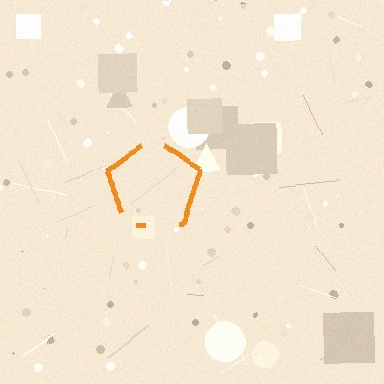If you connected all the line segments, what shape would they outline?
They would outline a pentagon.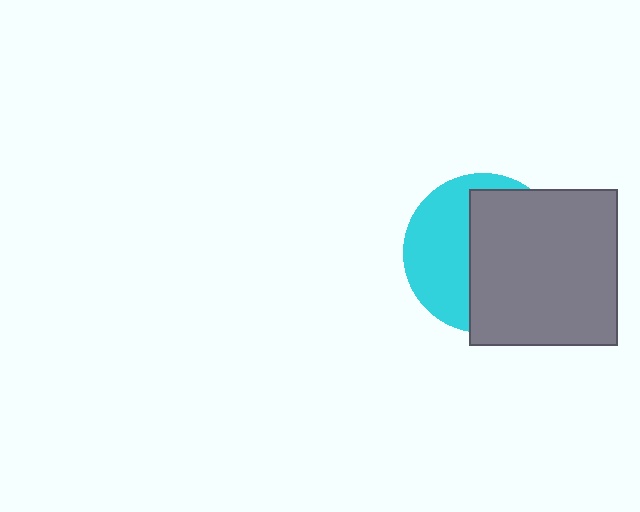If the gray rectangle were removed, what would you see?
You would see the complete cyan circle.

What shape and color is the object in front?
The object in front is a gray rectangle.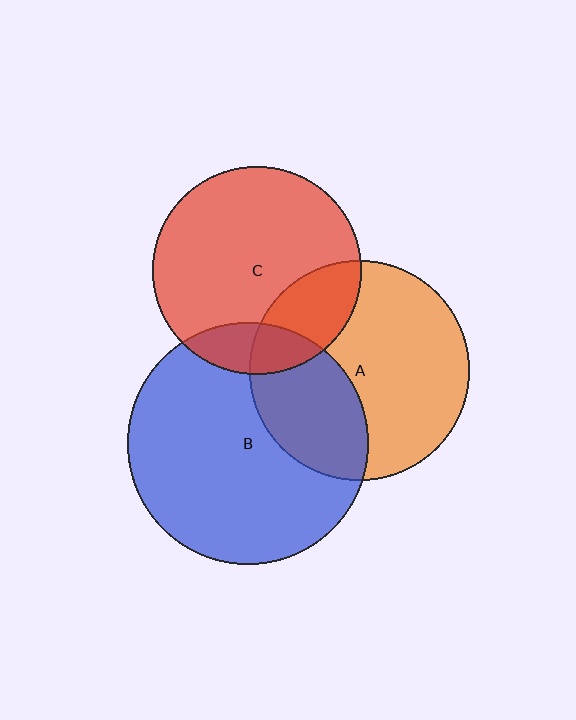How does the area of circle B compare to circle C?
Approximately 1.3 times.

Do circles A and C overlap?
Yes.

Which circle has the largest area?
Circle B (blue).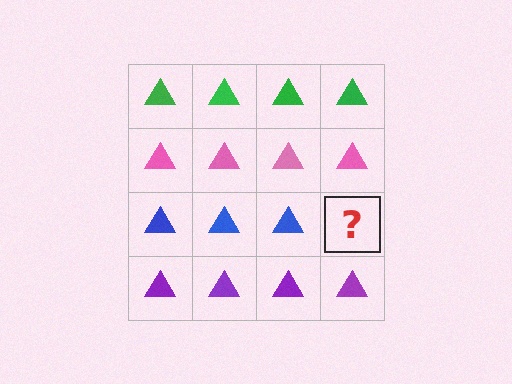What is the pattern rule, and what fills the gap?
The rule is that each row has a consistent color. The gap should be filled with a blue triangle.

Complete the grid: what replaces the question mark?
The question mark should be replaced with a blue triangle.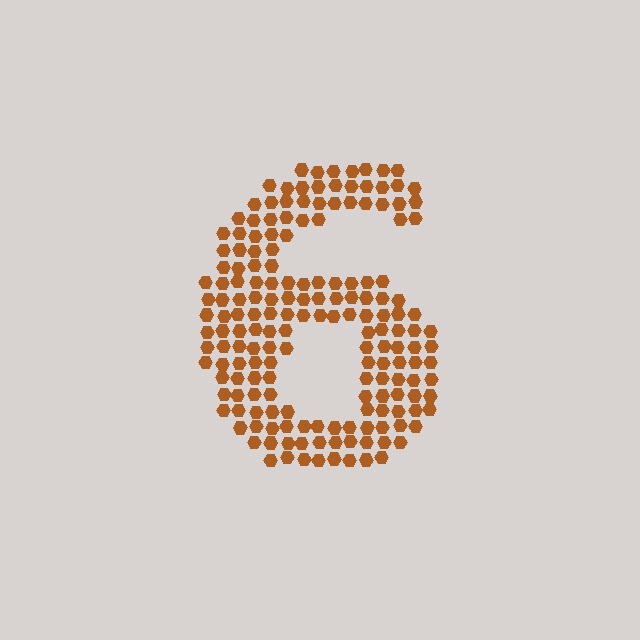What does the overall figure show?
The overall figure shows the digit 6.